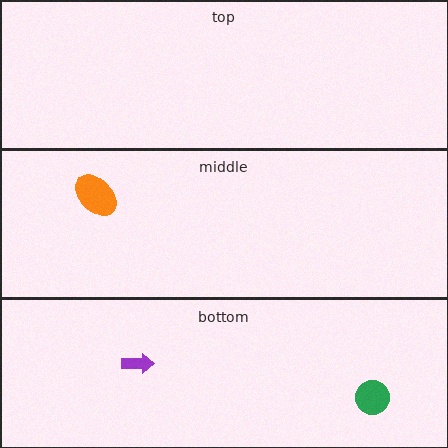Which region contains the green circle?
The bottom region.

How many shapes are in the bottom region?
2.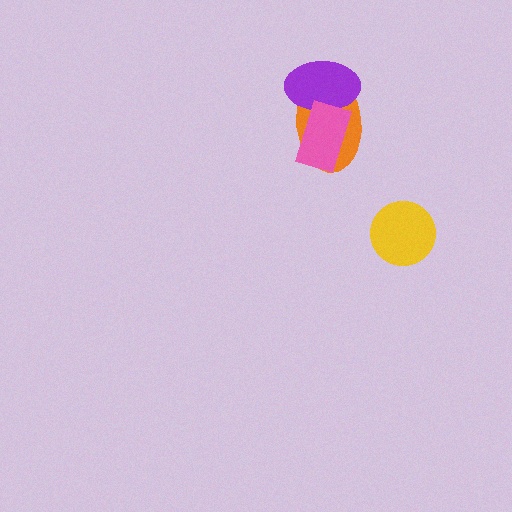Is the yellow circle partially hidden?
No, no other shape covers it.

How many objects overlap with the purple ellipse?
2 objects overlap with the purple ellipse.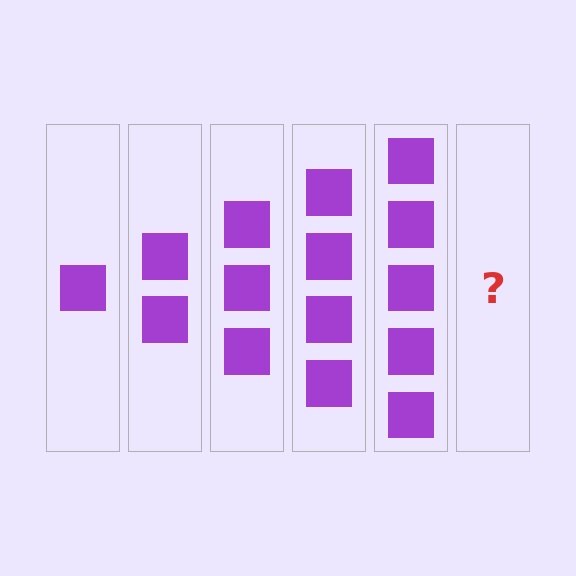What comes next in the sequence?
The next element should be 6 squares.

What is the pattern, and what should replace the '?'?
The pattern is that each step adds one more square. The '?' should be 6 squares.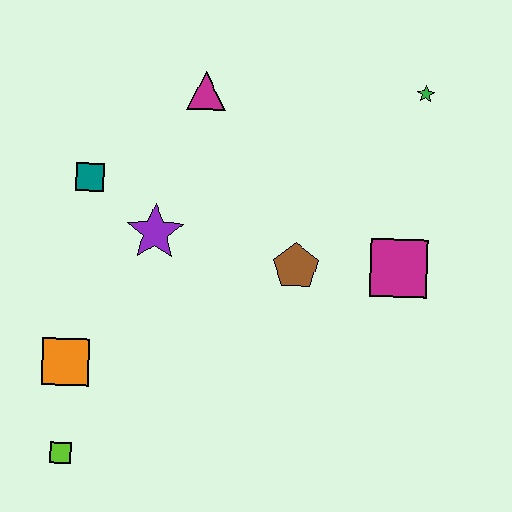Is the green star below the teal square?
No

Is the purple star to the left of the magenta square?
Yes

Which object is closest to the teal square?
The purple star is closest to the teal square.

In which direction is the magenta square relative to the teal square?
The magenta square is to the right of the teal square.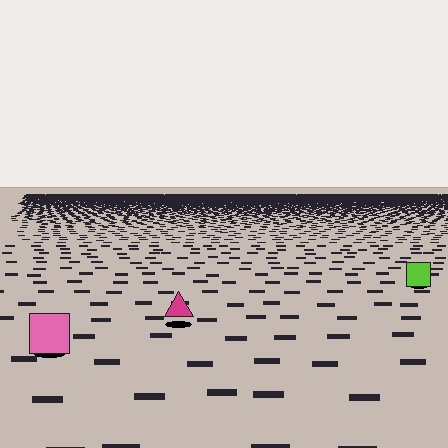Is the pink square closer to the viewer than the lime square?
Yes. The pink square is closer — you can tell from the texture gradient: the ground texture is coarser near it.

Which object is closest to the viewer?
The pink square is closest. The texture marks near it are larger and more spread out.